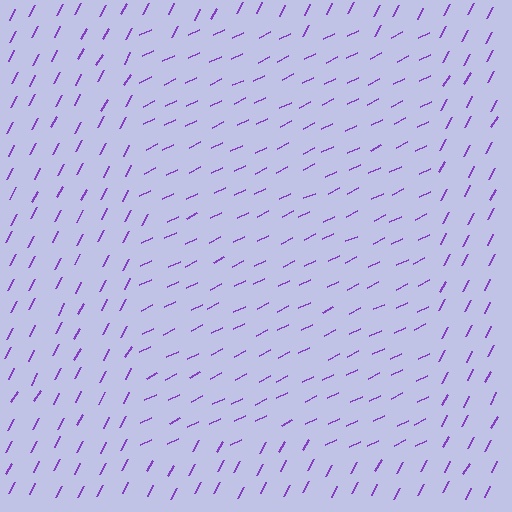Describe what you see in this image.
The image is filled with small purple line segments. A rectangle region in the image has lines oriented differently from the surrounding lines, creating a visible texture boundary.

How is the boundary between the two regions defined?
The boundary is defined purely by a change in line orientation (approximately 37 degrees difference). All lines are the same color and thickness.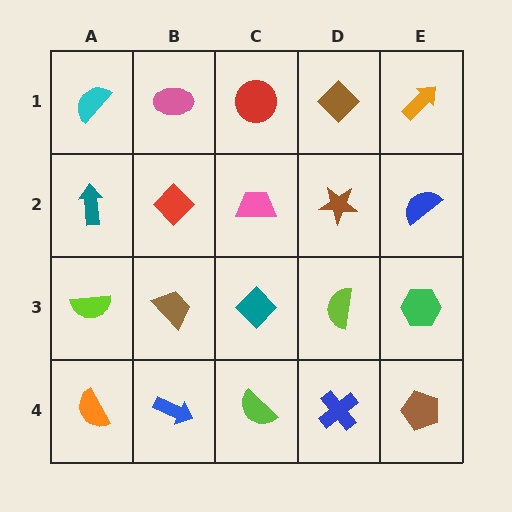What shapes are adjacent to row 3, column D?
A brown star (row 2, column D), a blue cross (row 4, column D), a teal diamond (row 3, column C), a green hexagon (row 3, column E).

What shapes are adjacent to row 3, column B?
A red diamond (row 2, column B), a blue arrow (row 4, column B), a lime semicircle (row 3, column A), a teal diamond (row 3, column C).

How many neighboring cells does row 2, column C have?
4.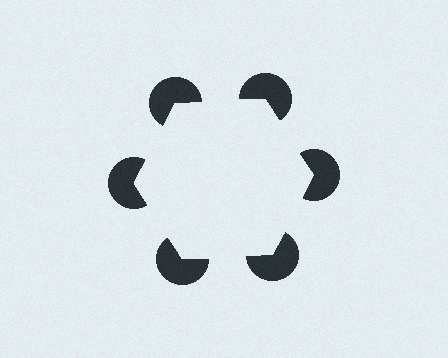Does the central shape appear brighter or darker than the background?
It typically appears slightly brighter than the background, even though no actual brightness change is drawn.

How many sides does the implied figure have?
6 sides.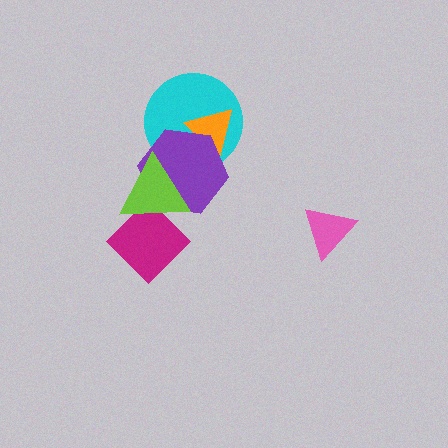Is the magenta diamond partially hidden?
Yes, it is partially covered by another shape.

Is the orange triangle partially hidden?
Yes, it is partially covered by another shape.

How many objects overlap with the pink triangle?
0 objects overlap with the pink triangle.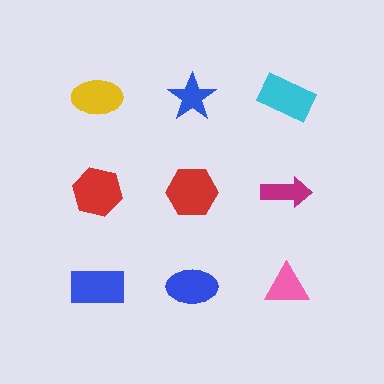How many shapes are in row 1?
3 shapes.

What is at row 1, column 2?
A blue star.